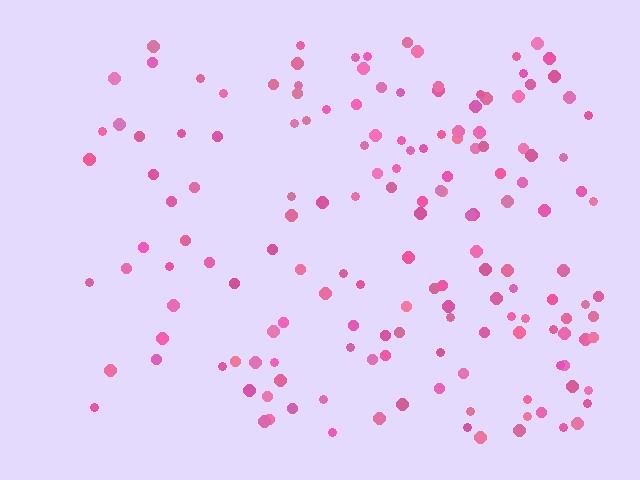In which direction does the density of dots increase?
From left to right, with the right side densest.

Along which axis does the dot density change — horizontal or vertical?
Horizontal.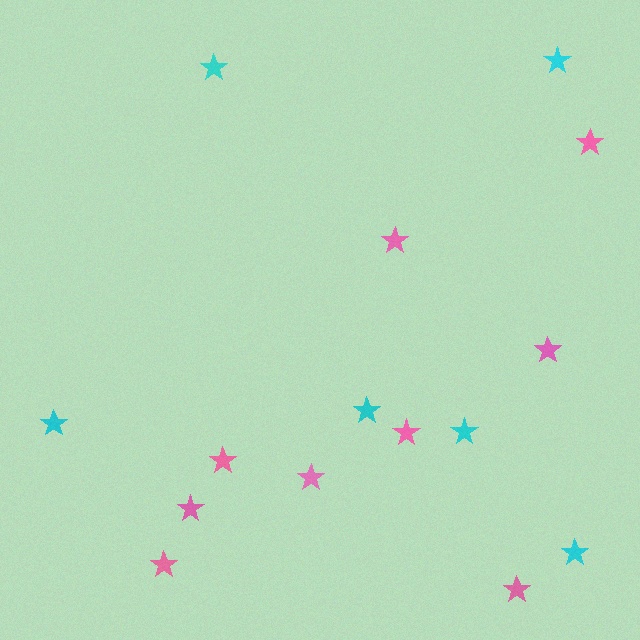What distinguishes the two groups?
There are 2 groups: one group of cyan stars (6) and one group of pink stars (9).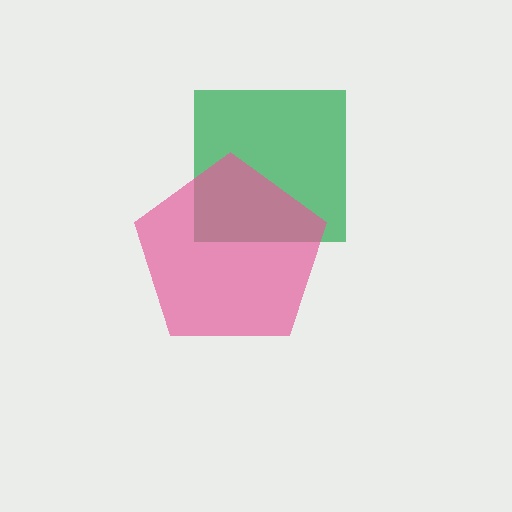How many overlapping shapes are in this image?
There are 2 overlapping shapes in the image.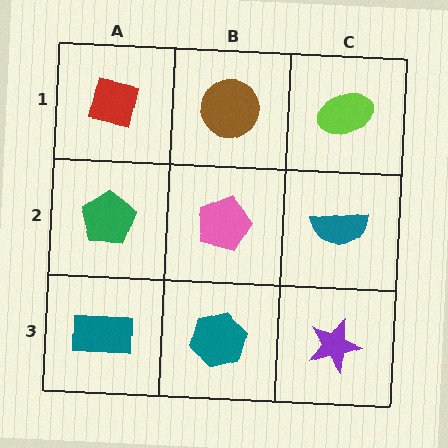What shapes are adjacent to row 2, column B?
A brown circle (row 1, column B), a teal hexagon (row 3, column B), a green pentagon (row 2, column A), a teal semicircle (row 2, column C).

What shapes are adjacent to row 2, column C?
A lime ellipse (row 1, column C), a purple star (row 3, column C), a pink pentagon (row 2, column B).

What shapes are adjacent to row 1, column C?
A teal semicircle (row 2, column C), a brown circle (row 1, column B).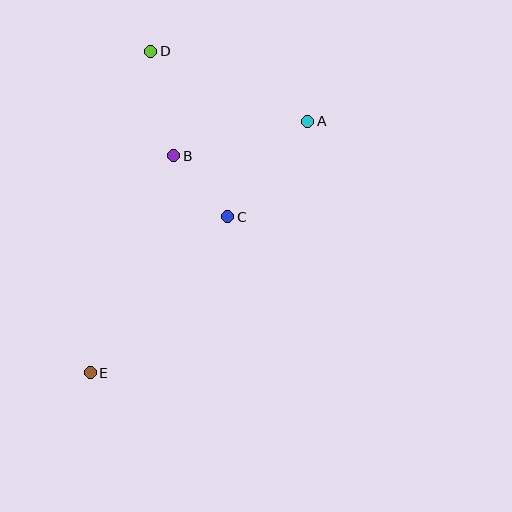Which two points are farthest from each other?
Points A and E are farthest from each other.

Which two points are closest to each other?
Points B and C are closest to each other.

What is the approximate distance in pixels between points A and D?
The distance between A and D is approximately 172 pixels.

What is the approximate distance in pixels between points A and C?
The distance between A and C is approximately 125 pixels.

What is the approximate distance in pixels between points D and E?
The distance between D and E is approximately 327 pixels.